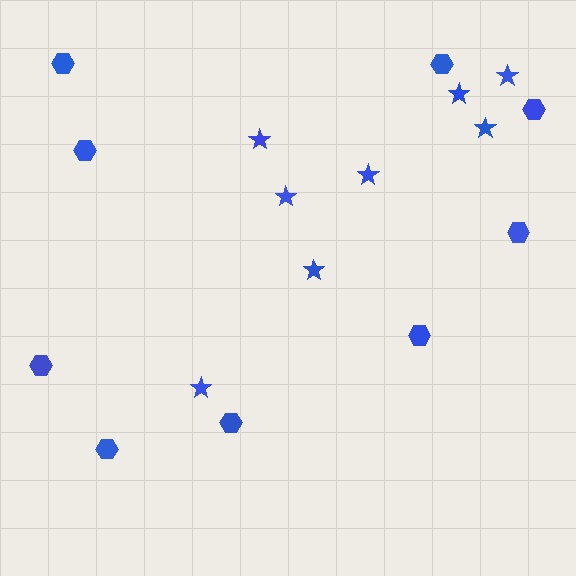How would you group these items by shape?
There are 2 groups: one group of hexagons (9) and one group of stars (8).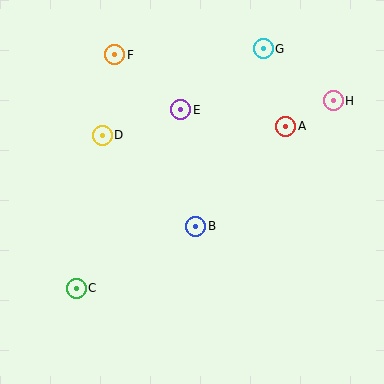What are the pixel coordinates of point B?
Point B is at (196, 226).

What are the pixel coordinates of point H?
Point H is at (333, 101).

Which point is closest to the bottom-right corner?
Point B is closest to the bottom-right corner.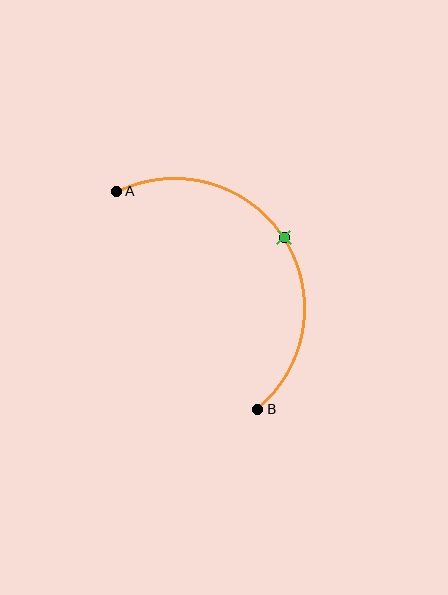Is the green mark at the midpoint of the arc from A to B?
Yes. The green mark lies on the arc at equal arc-length from both A and B — it is the arc midpoint.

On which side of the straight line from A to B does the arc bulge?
The arc bulges to the right of the straight line connecting A and B.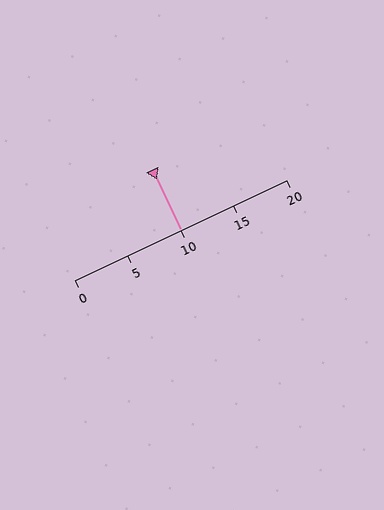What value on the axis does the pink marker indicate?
The marker indicates approximately 10.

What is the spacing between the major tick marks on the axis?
The major ticks are spaced 5 apart.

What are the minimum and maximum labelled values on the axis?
The axis runs from 0 to 20.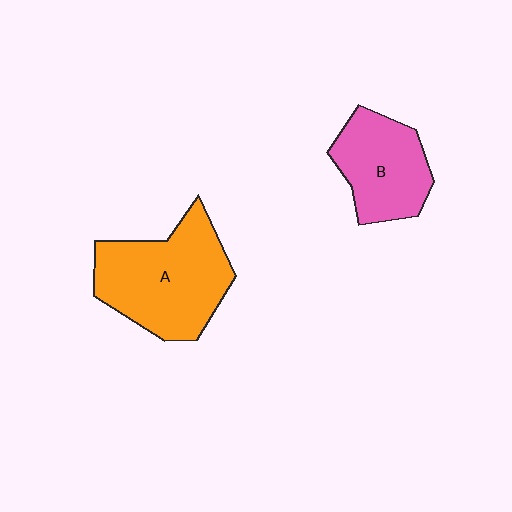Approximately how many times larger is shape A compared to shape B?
Approximately 1.5 times.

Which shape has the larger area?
Shape A (orange).